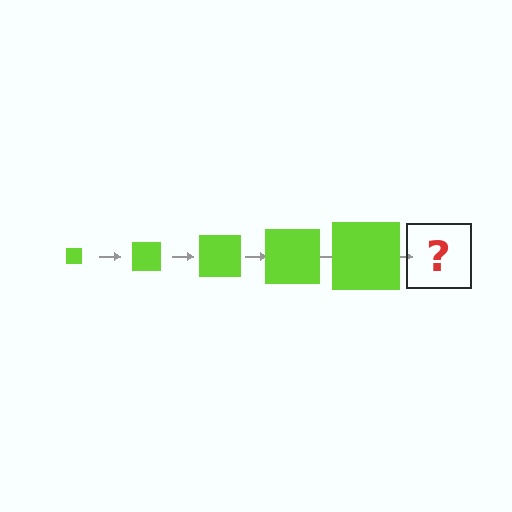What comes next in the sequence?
The next element should be a lime square, larger than the previous one.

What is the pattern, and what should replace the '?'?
The pattern is that the square gets progressively larger each step. The '?' should be a lime square, larger than the previous one.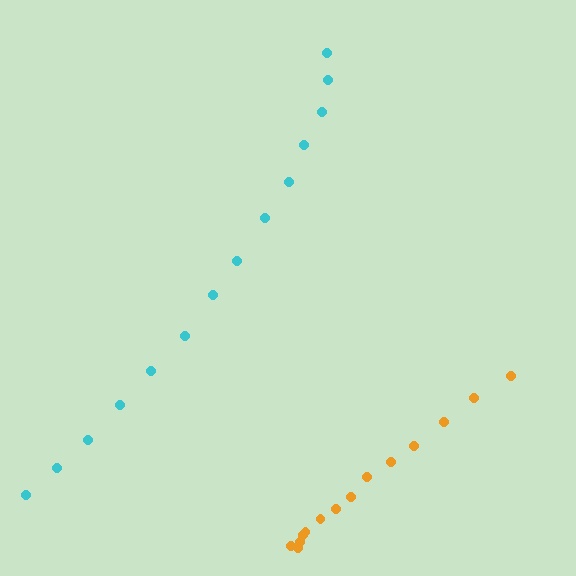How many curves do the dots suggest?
There are 2 distinct paths.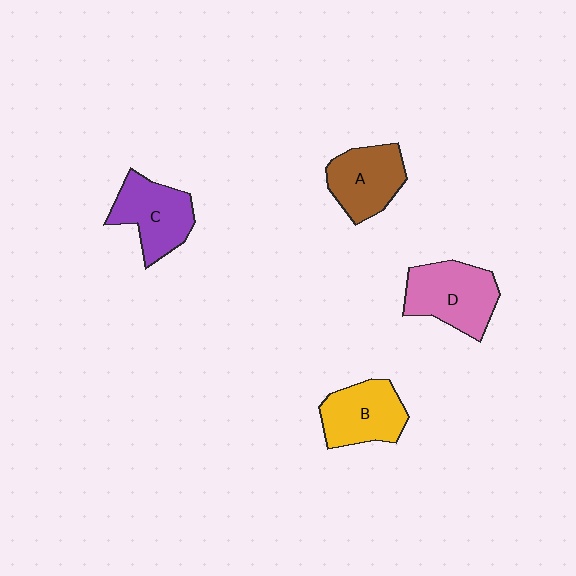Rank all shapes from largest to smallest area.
From largest to smallest: D (pink), C (purple), B (yellow), A (brown).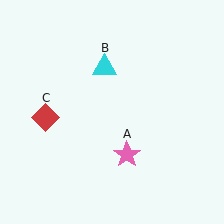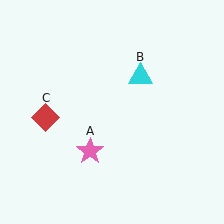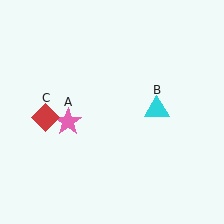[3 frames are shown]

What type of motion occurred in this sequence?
The pink star (object A), cyan triangle (object B) rotated clockwise around the center of the scene.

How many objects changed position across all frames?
2 objects changed position: pink star (object A), cyan triangle (object B).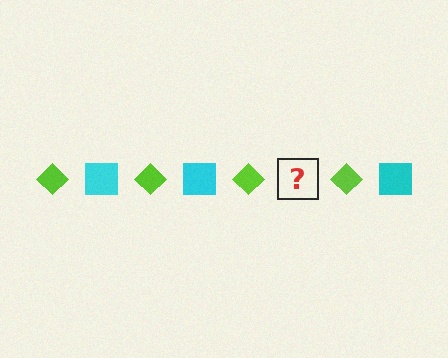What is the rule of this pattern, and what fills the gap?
The rule is that the pattern alternates between lime diamond and cyan square. The gap should be filled with a cyan square.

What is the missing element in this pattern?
The missing element is a cyan square.